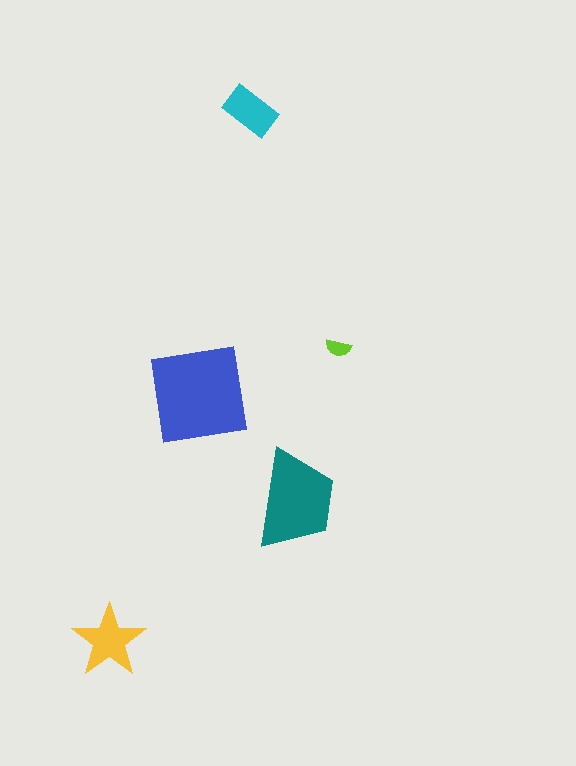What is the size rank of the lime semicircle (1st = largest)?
5th.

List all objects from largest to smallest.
The blue square, the teal trapezoid, the yellow star, the cyan rectangle, the lime semicircle.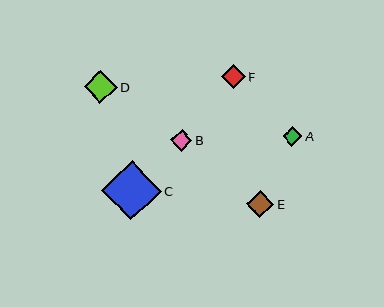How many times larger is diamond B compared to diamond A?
Diamond B is approximately 1.1 times the size of diamond A.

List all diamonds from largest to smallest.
From largest to smallest: C, D, E, F, B, A.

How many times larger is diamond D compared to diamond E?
Diamond D is approximately 1.2 times the size of diamond E.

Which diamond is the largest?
Diamond C is the largest with a size of approximately 59 pixels.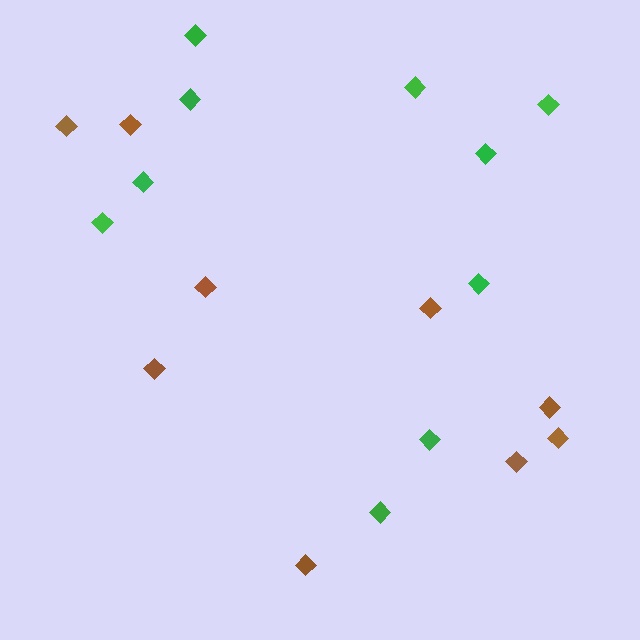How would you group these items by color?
There are 2 groups: one group of brown diamonds (9) and one group of green diamonds (10).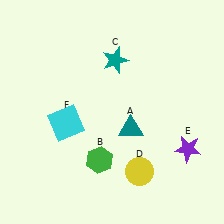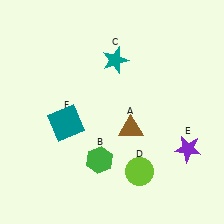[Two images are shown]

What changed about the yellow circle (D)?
In Image 1, D is yellow. In Image 2, it changed to lime.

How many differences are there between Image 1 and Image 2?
There are 3 differences between the two images.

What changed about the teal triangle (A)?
In Image 1, A is teal. In Image 2, it changed to brown.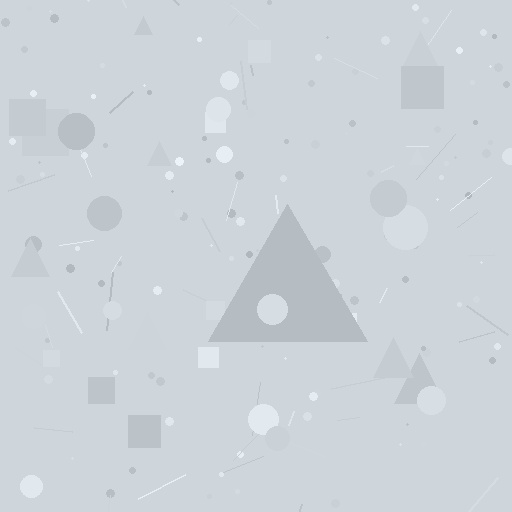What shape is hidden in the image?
A triangle is hidden in the image.